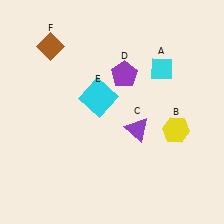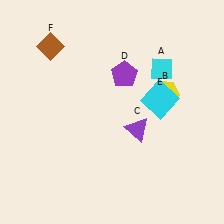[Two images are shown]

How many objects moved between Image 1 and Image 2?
2 objects moved between the two images.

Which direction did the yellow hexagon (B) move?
The yellow hexagon (B) moved up.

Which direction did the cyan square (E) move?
The cyan square (E) moved right.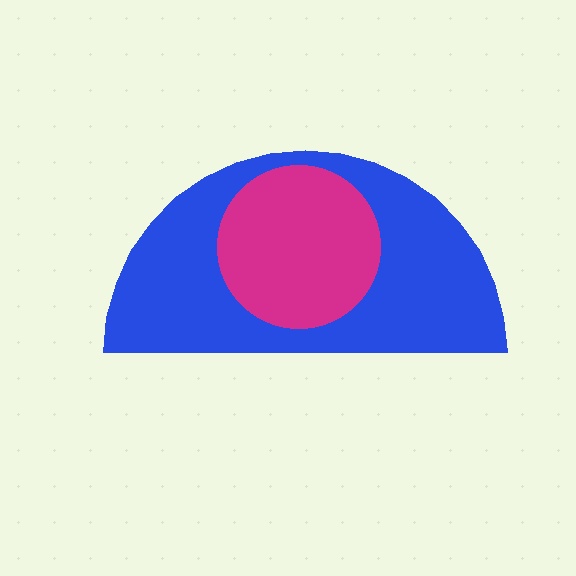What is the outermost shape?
The blue semicircle.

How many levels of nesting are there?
2.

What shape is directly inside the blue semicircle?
The magenta circle.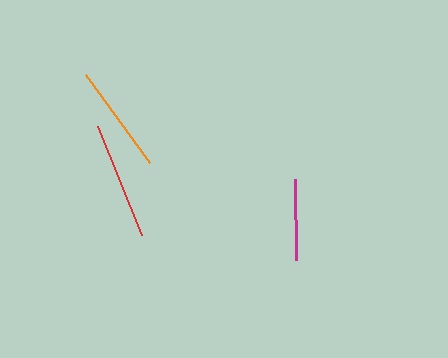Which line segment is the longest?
The red line is the longest at approximately 118 pixels.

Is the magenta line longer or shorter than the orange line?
The orange line is longer than the magenta line.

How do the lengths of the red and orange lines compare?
The red and orange lines are approximately the same length.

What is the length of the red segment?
The red segment is approximately 118 pixels long.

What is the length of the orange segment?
The orange segment is approximately 109 pixels long.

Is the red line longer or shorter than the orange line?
The red line is longer than the orange line.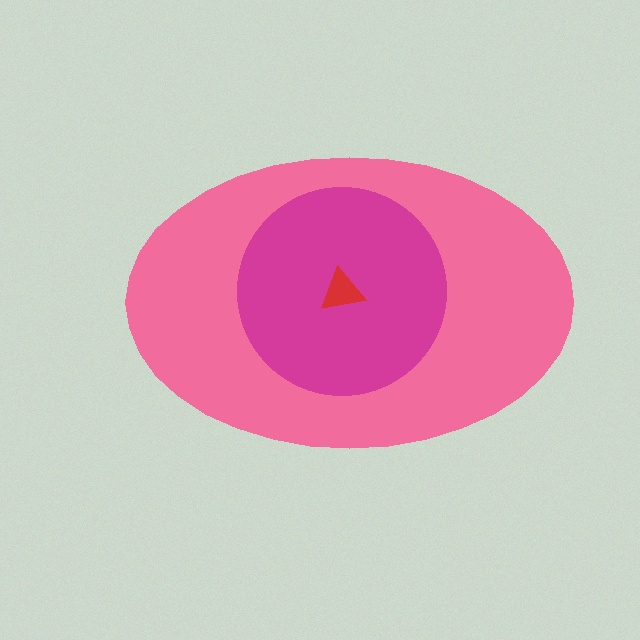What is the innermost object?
The red triangle.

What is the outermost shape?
The pink ellipse.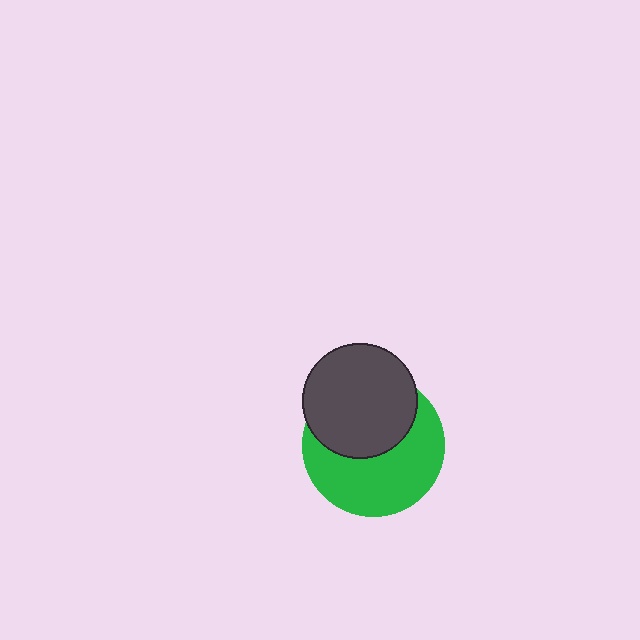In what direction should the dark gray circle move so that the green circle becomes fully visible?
The dark gray circle should move up. That is the shortest direction to clear the overlap and leave the green circle fully visible.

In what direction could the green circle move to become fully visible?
The green circle could move down. That would shift it out from behind the dark gray circle entirely.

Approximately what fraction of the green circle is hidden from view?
Roughly 45% of the green circle is hidden behind the dark gray circle.